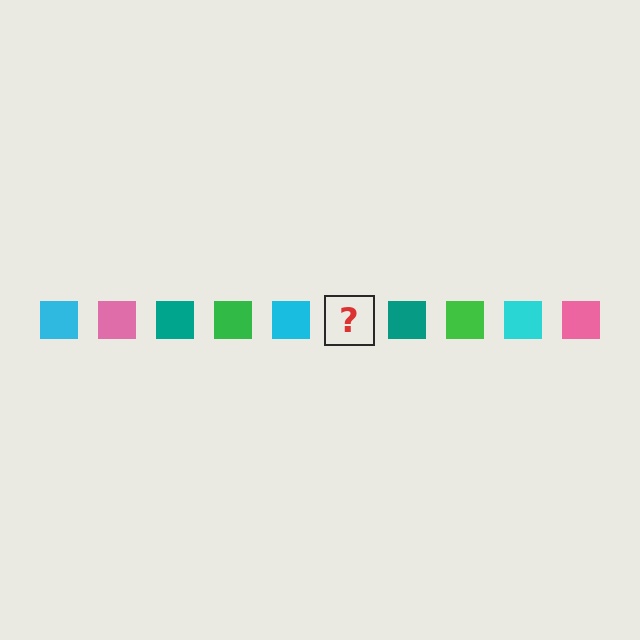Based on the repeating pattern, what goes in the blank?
The blank should be a pink square.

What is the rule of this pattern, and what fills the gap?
The rule is that the pattern cycles through cyan, pink, teal, green squares. The gap should be filled with a pink square.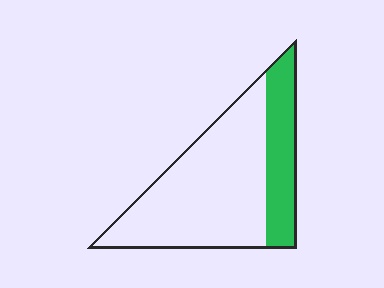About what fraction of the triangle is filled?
About one quarter (1/4).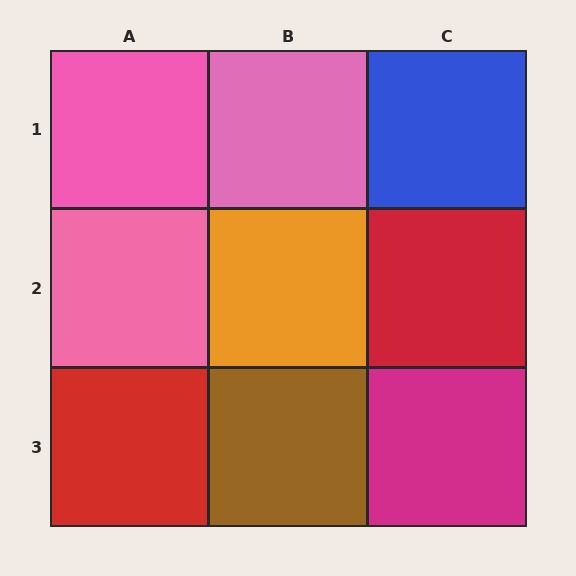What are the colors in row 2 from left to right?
Pink, orange, red.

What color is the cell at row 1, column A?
Pink.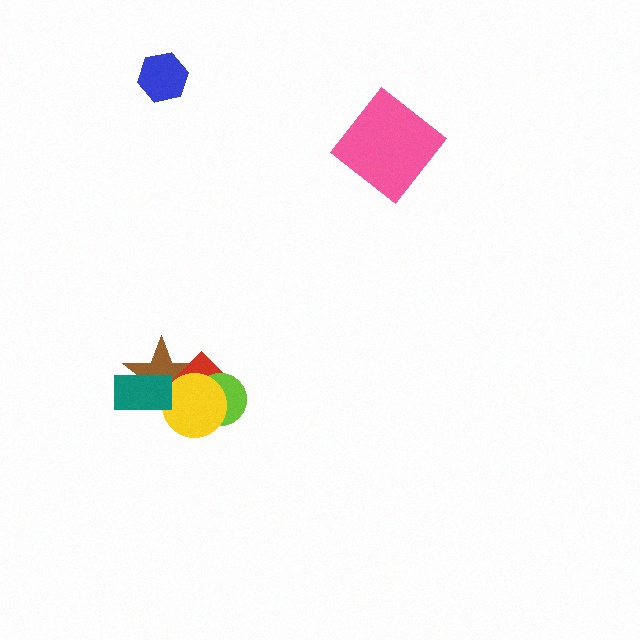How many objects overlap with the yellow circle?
4 objects overlap with the yellow circle.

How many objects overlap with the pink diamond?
0 objects overlap with the pink diamond.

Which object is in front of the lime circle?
The yellow circle is in front of the lime circle.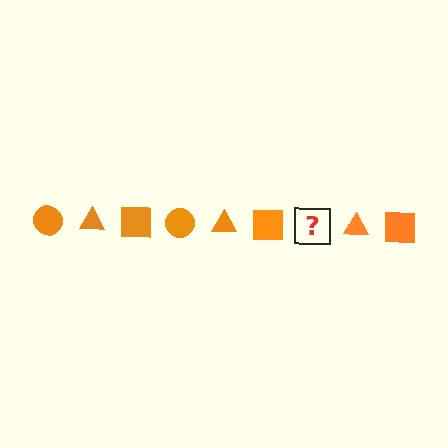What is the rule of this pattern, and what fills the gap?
The rule is that the pattern cycles through circle, triangle, square shapes in orange. The gap should be filled with an orange circle.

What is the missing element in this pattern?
The missing element is an orange circle.